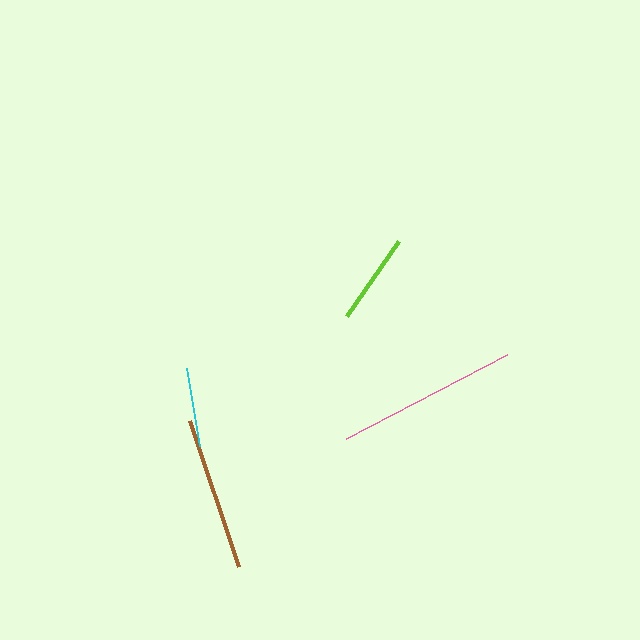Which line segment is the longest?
The pink line is the longest at approximately 182 pixels.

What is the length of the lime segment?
The lime segment is approximately 91 pixels long.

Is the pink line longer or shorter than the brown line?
The pink line is longer than the brown line.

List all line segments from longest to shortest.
From longest to shortest: pink, brown, lime, cyan.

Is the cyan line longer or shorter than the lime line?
The lime line is longer than the cyan line.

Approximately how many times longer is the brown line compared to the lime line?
The brown line is approximately 1.7 times the length of the lime line.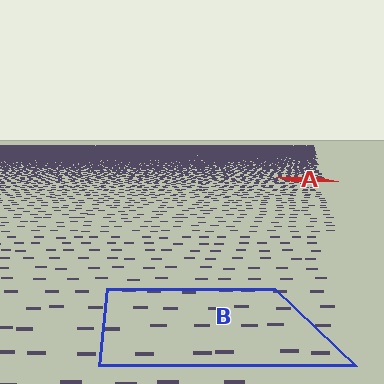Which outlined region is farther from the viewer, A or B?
Region A is farther from the viewer — the texture elements inside it appear smaller and more densely packed.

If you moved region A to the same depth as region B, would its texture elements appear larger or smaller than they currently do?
They would appear larger. At a closer depth, the same texture elements are projected at a bigger on-screen size.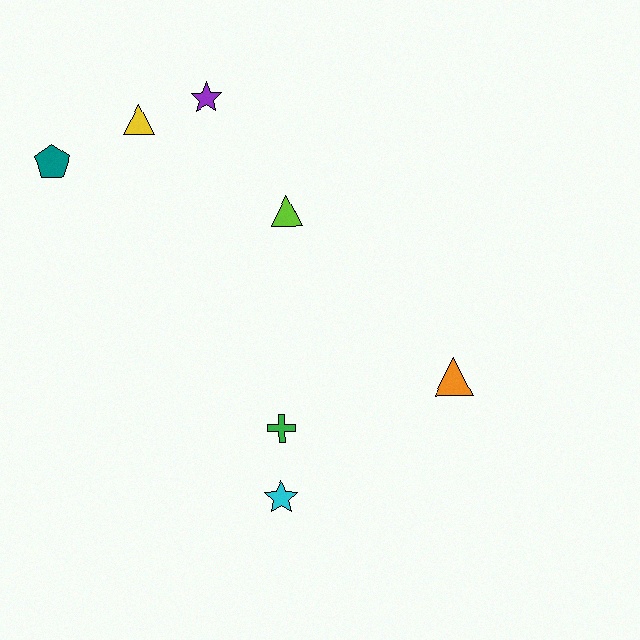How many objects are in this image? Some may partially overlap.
There are 7 objects.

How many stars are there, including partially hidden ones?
There are 2 stars.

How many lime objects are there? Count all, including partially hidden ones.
There is 1 lime object.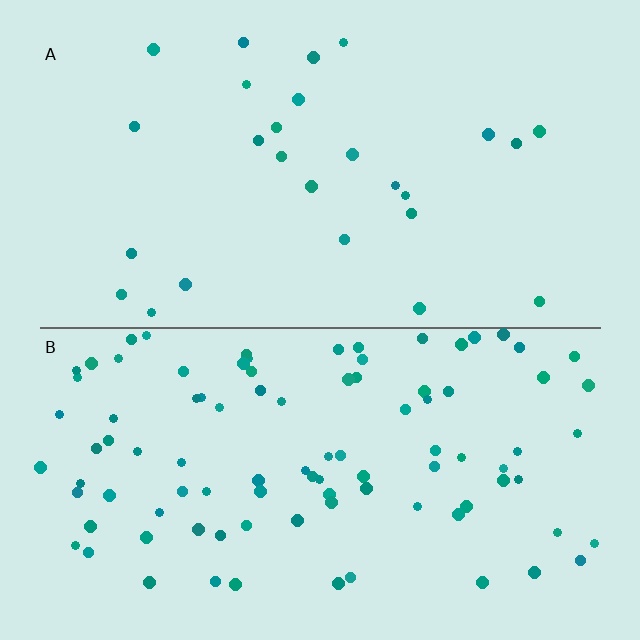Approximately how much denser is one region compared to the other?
Approximately 3.6× — region B over region A.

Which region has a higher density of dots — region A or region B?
B (the bottom).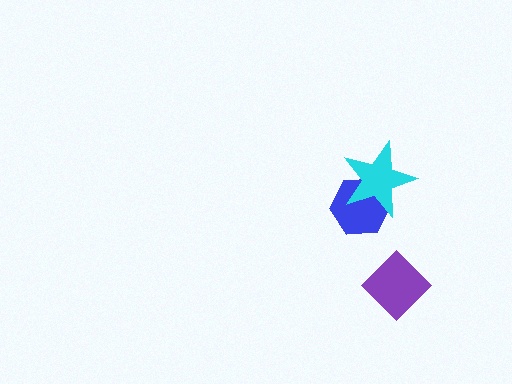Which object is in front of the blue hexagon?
The cyan star is in front of the blue hexagon.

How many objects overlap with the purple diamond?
0 objects overlap with the purple diamond.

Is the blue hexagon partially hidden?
Yes, it is partially covered by another shape.